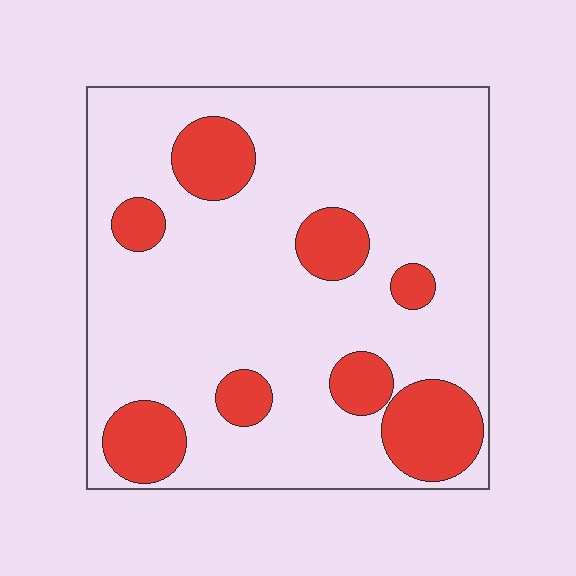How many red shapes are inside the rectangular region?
8.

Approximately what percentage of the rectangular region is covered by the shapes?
Approximately 20%.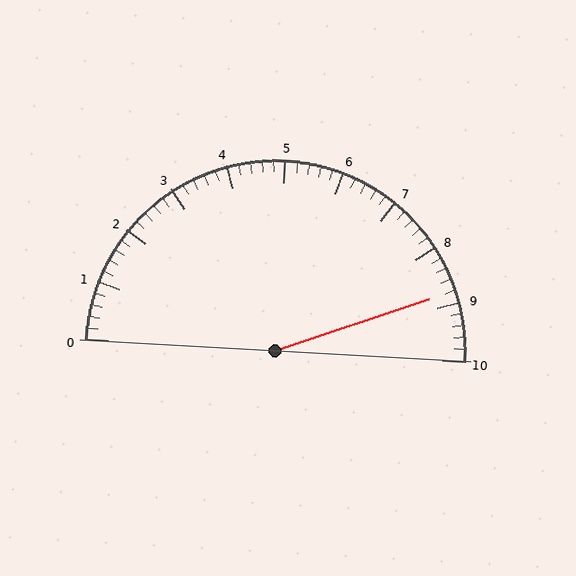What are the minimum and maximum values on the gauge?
The gauge ranges from 0 to 10.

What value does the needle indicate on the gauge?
The needle indicates approximately 8.8.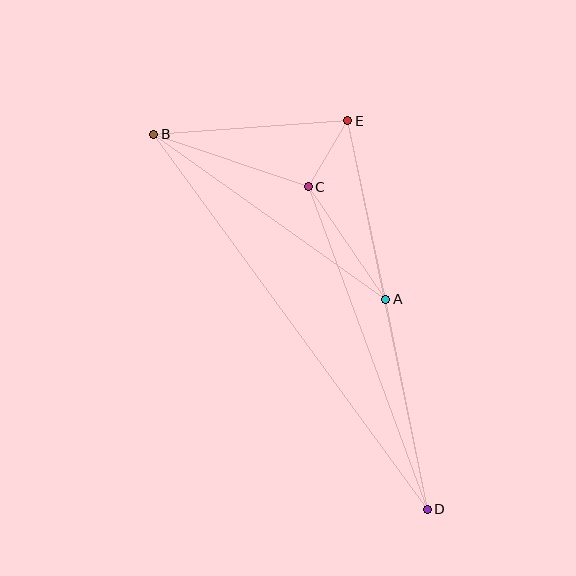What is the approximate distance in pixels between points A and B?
The distance between A and B is approximately 285 pixels.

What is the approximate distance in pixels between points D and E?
The distance between D and E is approximately 397 pixels.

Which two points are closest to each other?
Points C and E are closest to each other.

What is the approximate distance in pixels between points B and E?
The distance between B and E is approximately 194 pixels.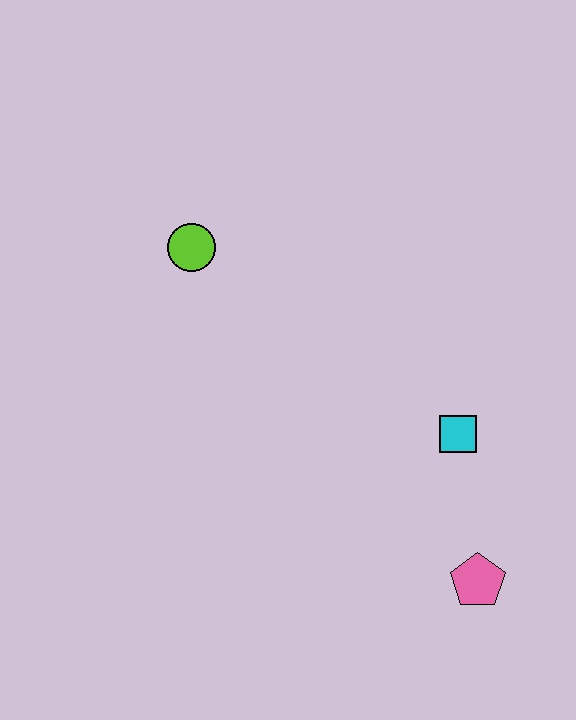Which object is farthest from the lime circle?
The pink pentagon is farthest from the lime circle.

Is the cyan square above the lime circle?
No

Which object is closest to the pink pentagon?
The cyan square is closest to the pink pentagon.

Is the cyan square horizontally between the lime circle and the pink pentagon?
Yes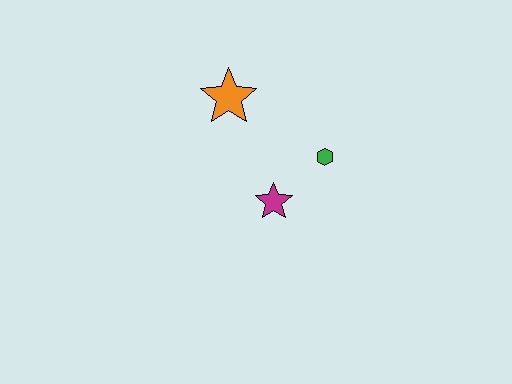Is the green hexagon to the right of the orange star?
Yes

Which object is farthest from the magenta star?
The orange star is farthest from the magenta star.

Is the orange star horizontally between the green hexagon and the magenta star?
No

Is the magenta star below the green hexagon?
Yes